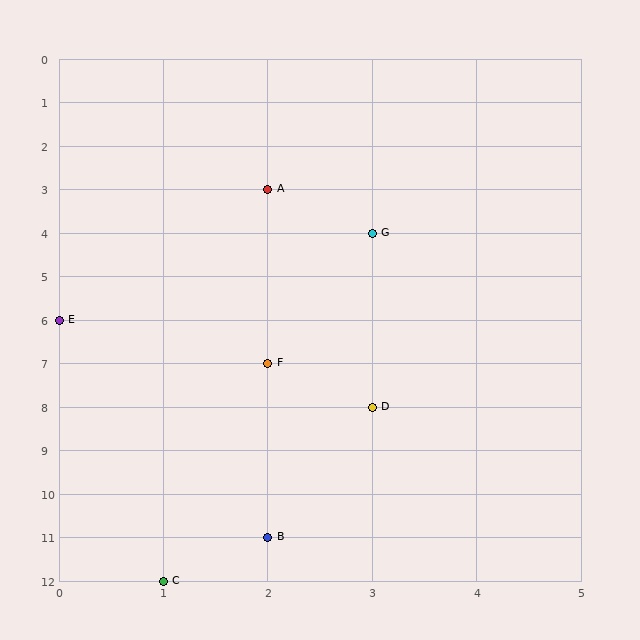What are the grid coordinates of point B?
Point B is at grid coordinates (2, 11).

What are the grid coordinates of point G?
Point G is at grid coordinates (3, 4).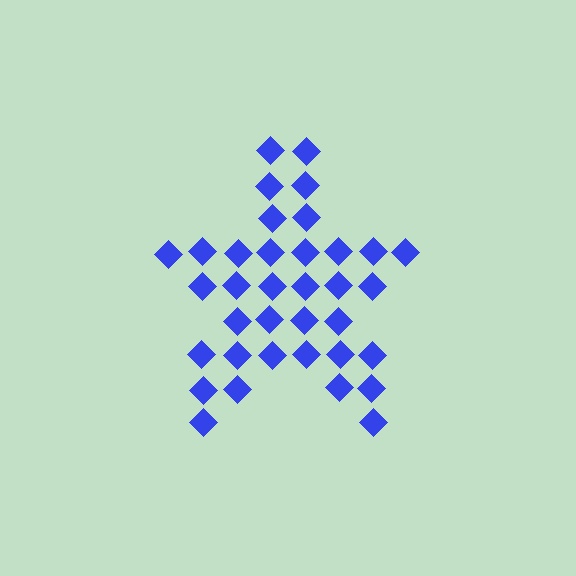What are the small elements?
The small elements are diamonds.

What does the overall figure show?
The overall figure shows a star.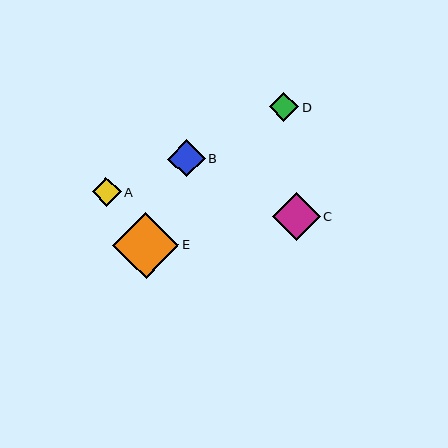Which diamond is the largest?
Diamond E is the largest with a size of approximately 66 pixels.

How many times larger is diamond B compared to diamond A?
Diamond B is approximately 1.3 times the size of diamond A.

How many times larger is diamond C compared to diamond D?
Diamond C is approximately 1.6 times the size of diamond D.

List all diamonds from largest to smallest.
From largest to smallest: E, C, B, D, A.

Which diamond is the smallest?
Diamond A is the smallest with a size of approximately 29 pixels.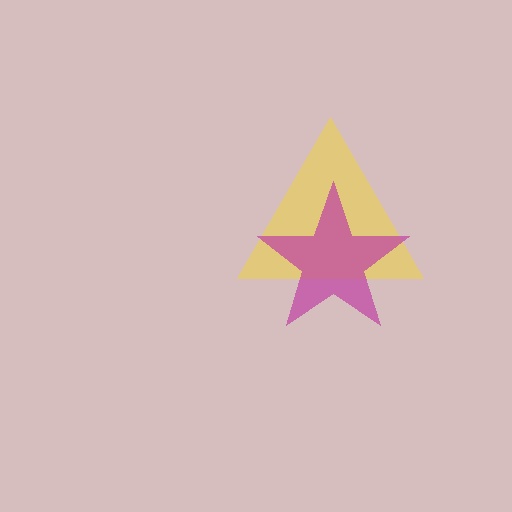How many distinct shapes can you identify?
There are 2 distinct shapes: a yellow triangle, a magenta star.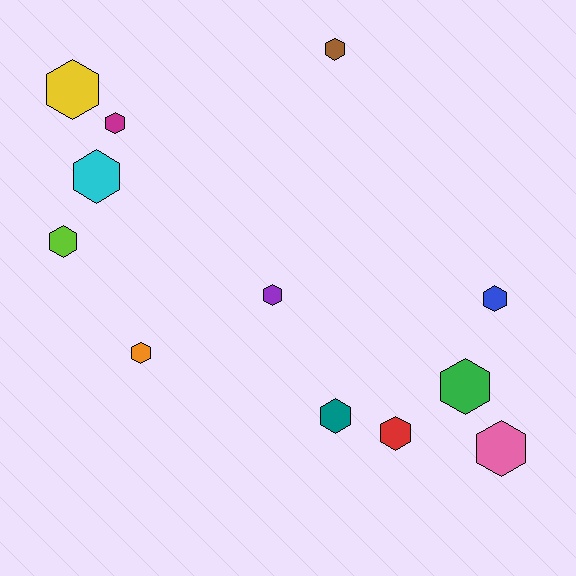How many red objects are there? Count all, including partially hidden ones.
There is 1 red object.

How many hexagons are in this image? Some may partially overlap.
There are 12 hexagons.